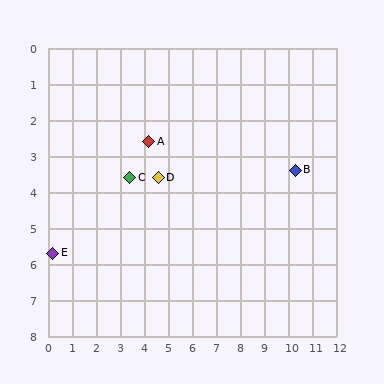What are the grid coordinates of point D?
Point D is at approximately (4.6, 3.6).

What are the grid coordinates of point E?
Point E is at approximately (0.2, 5.7).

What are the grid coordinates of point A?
Point A is at approximately (4.2, 2.6).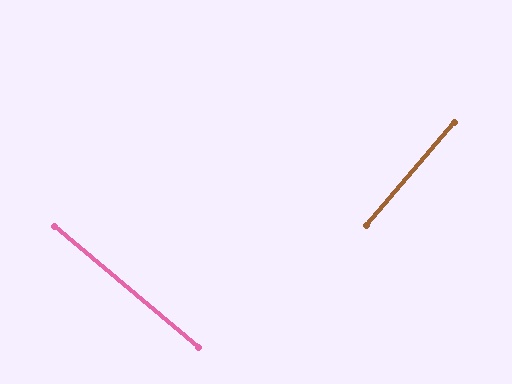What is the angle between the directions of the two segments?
Approximately 90 degrees.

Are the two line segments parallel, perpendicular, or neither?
Perpendicular — they meet at approximately 90°.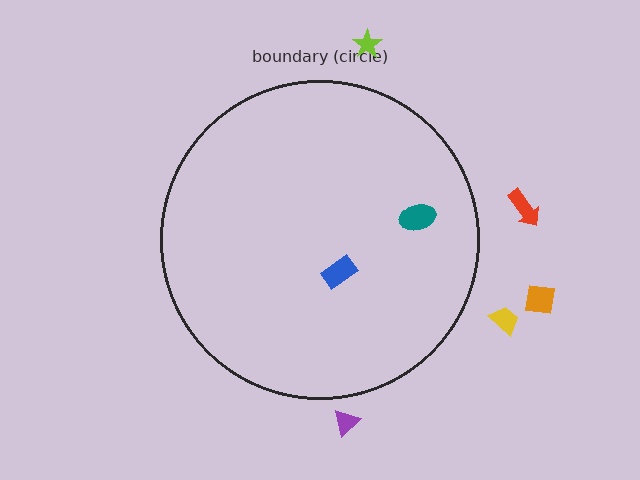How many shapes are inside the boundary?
2 inside, 5 outside.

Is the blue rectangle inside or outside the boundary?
Inside.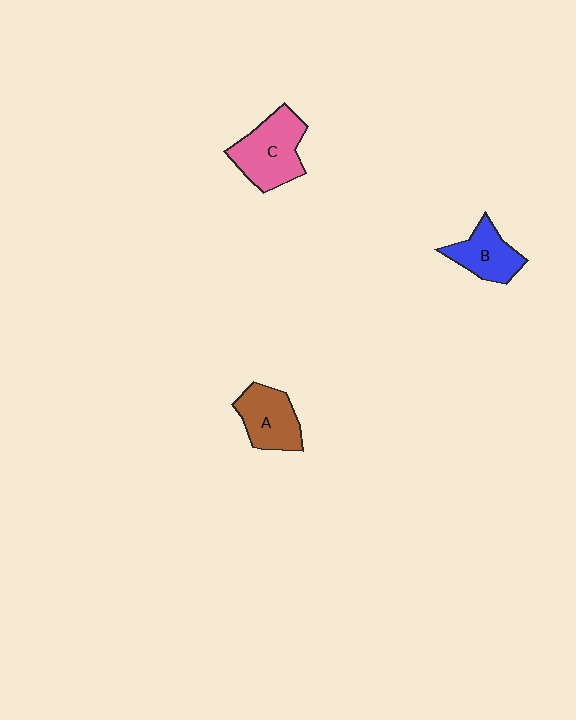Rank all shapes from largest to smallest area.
From largest to smallest: C (pink), A (brown), B (blue).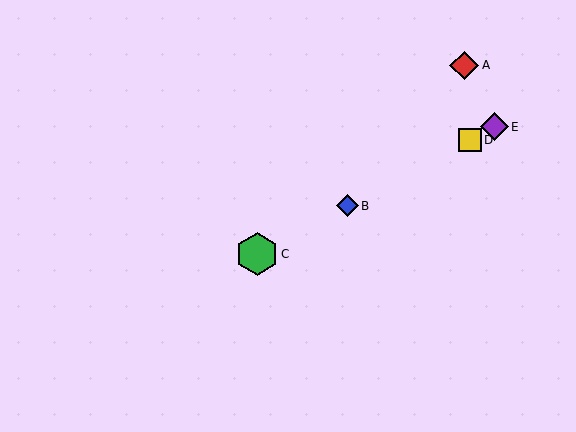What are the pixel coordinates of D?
Object D is at (470, 140).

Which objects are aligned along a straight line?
Objects B, C, D, E are aligned along a straight line.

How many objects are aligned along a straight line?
4 objects (B, C, D, E) are aligned along a straight line.